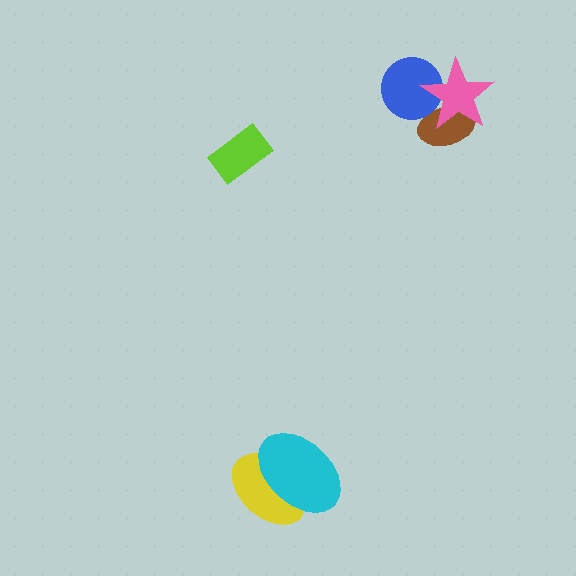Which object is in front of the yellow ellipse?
The cyan ellipse is in front of the yellow ellipse.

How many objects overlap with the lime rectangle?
0 objects overlap with the lime rectangle.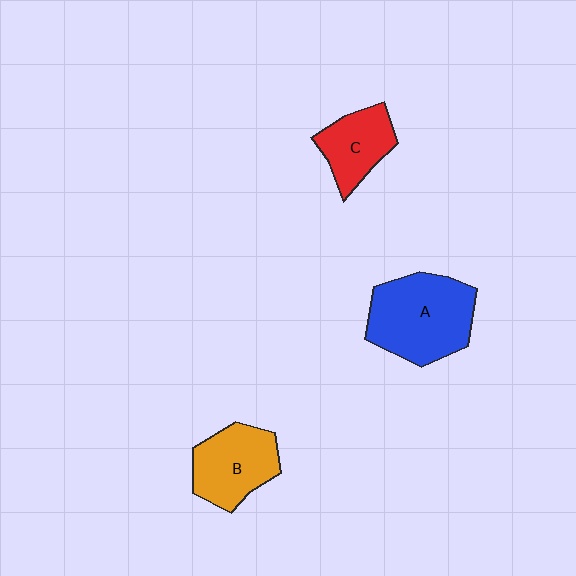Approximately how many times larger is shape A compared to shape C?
Approximately 1.8 times.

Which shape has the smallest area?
Shape C (red).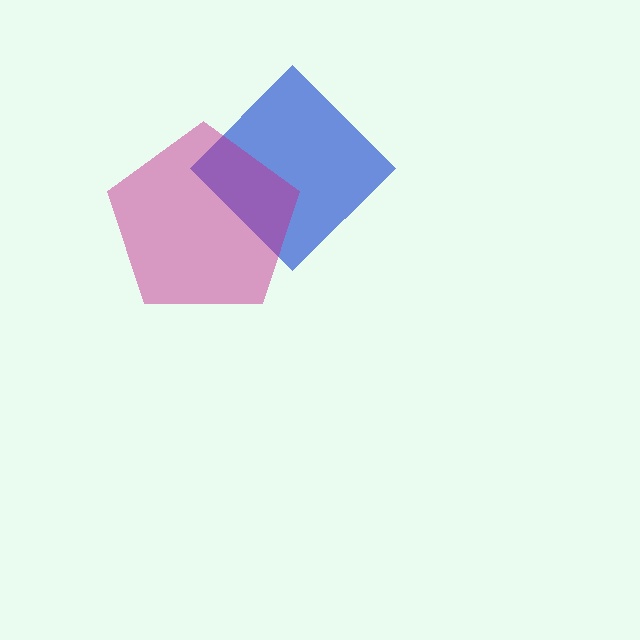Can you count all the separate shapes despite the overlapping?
Yes, there are 2 separate shapes.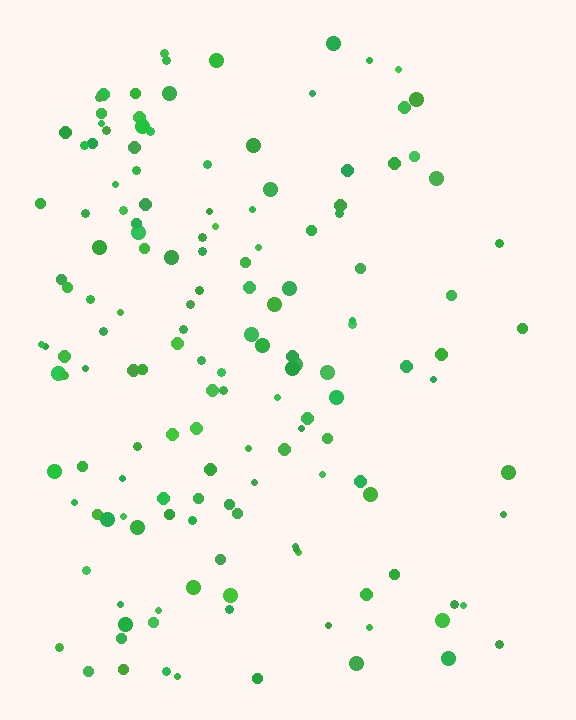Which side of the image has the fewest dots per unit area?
The right.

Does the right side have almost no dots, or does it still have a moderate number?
Still a moderate number, just noticeably fewer than the left.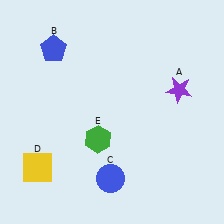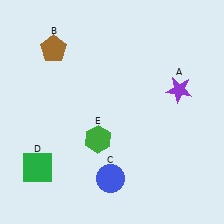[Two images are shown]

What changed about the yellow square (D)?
In Image 1, D is yellow. In Image 2, it changed to green.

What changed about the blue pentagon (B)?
In Image 1, B is blue. In Image 2, it changed to brown.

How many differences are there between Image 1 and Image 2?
There are 2 differences between the two images.